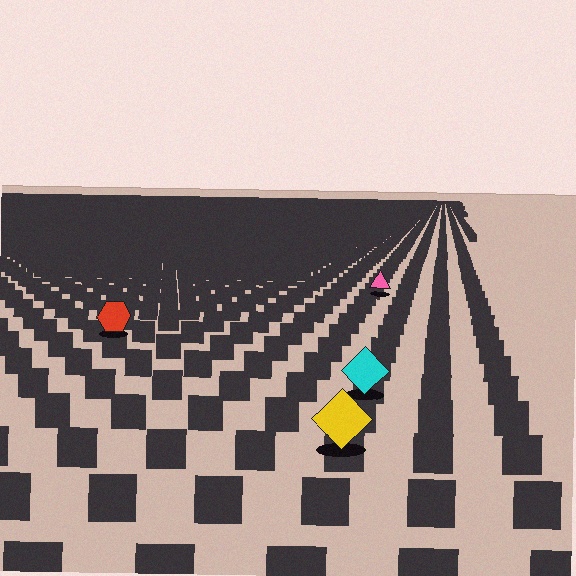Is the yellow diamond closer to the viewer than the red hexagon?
Yes. The yellow diamond is closer — you can tell from the texture gradient: the ground texture is coarser near it.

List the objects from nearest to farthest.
From nearest to farthest: the yellow diamond, the cyan diamond, the red hexagon, the pink triangle.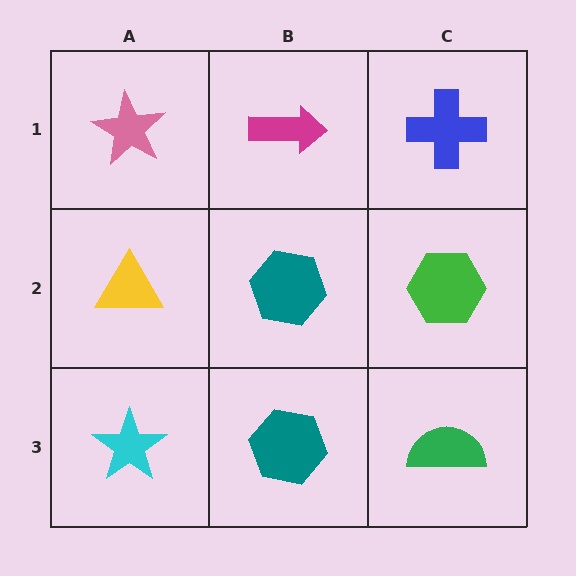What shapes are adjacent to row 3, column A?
A yellow triangle (row 2, column A), a teal hexagon (row 3, column B).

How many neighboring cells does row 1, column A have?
2.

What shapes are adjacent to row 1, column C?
A green hexagon (row 2, column C), a magenta arrow (row 1, column B).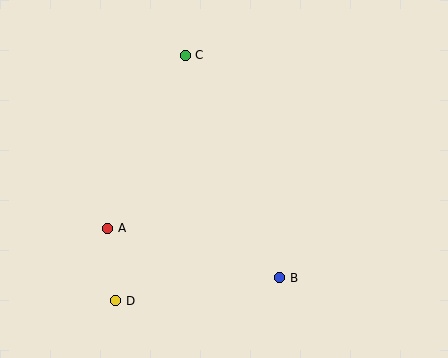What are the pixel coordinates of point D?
Point D is at (116, 301).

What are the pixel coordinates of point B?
Point B is at (280, 278).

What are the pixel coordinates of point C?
Point C is at (185, 55).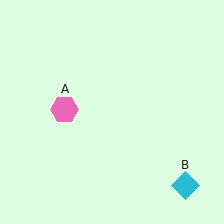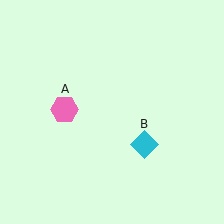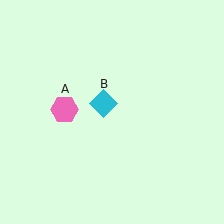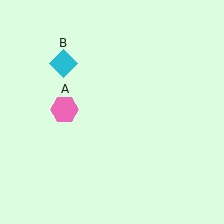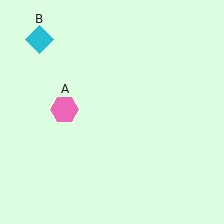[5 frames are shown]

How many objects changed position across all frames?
1 object changed position: cyan diamond (object B).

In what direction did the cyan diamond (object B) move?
The cyan diamond (object B) moved up and to the left.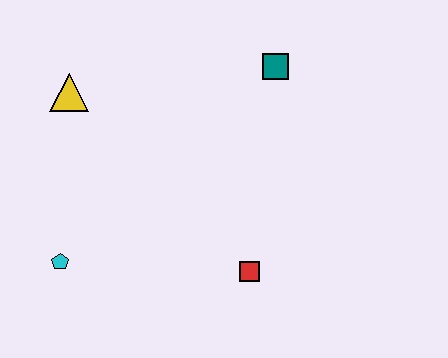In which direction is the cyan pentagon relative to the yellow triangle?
The cyan pentagon is below the yellow triangle.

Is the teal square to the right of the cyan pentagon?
Yes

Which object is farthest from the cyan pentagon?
The teal square is farthest from the cyan pentagon.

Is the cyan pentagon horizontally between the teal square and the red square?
No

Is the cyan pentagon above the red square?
Yes